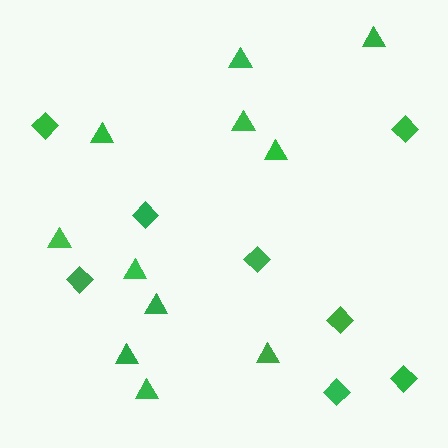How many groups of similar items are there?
There are 2 groups: one group of triangles (11) and one group of diamonds (8).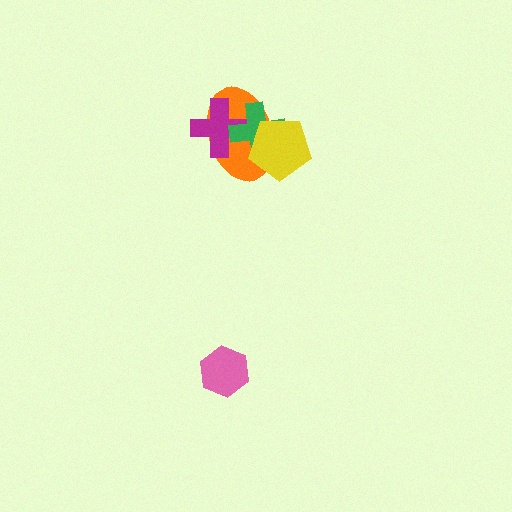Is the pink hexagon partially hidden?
No, no other shape covers it.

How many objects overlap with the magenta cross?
2 objects overlap with the magenta cross.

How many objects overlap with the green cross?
3 objects overlap with the green cross.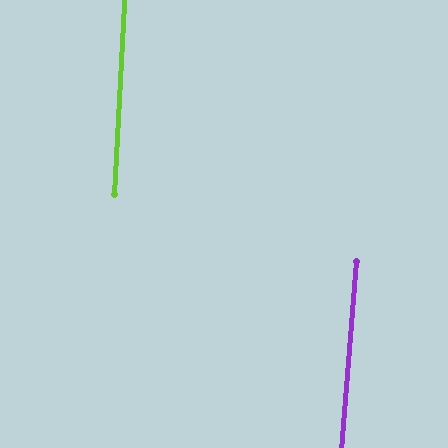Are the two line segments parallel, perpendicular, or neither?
Parallel — their directions differ by only 1.6°.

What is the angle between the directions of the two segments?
Approximately 2 degrees.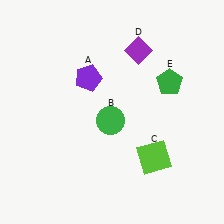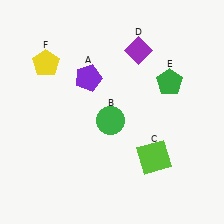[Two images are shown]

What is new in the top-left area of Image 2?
A yellow pentagon (F) was added in the top-left area of Image 2.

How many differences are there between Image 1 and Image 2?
There is 1 difference between the two images.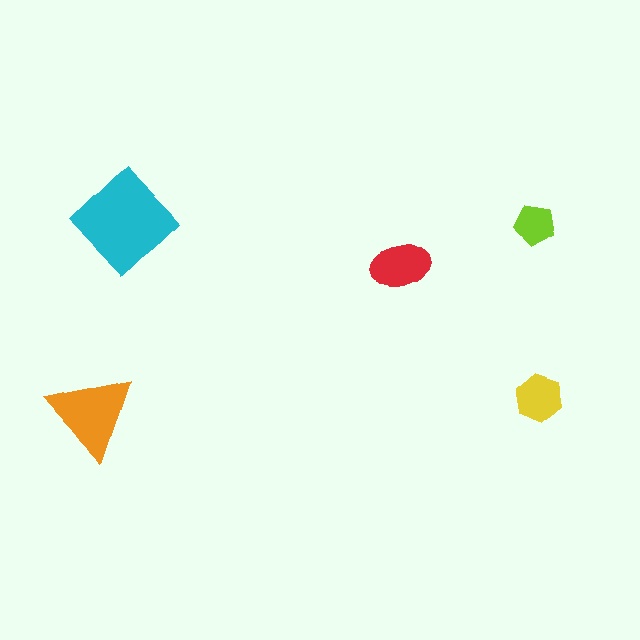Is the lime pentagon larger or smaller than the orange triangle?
Smaller.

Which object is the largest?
The cyan diamond.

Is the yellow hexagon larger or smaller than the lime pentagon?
Larger.